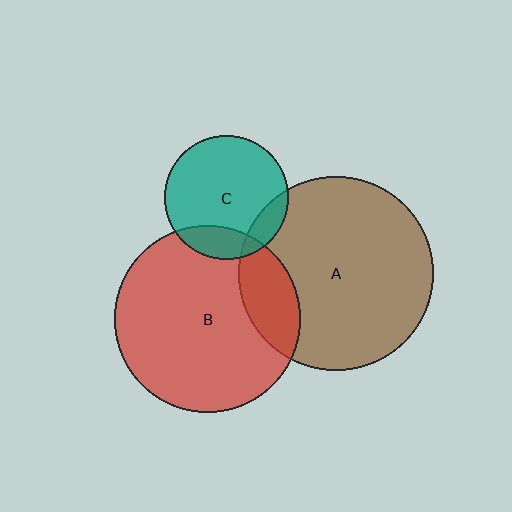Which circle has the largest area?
Circle A (brown).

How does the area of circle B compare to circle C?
Approximately 2.3 times.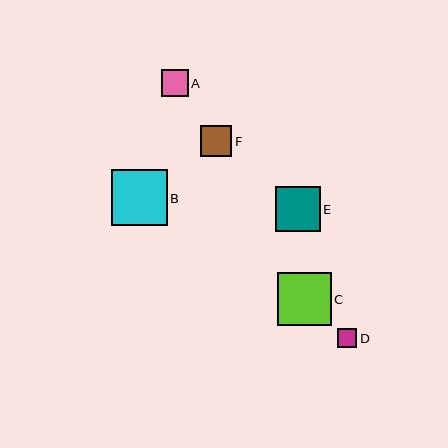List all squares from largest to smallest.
From largest to smallest: B, C, E, F, A, D.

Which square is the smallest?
Square D is the smallest with a size of approximately 19 pixels.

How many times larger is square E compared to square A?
Square E is approximately 1.7 times the size of square A.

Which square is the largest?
Square B is the largest with a size of approximately 56 pixels.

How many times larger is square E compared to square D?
Square E is approximately 2.4 times the size of square D.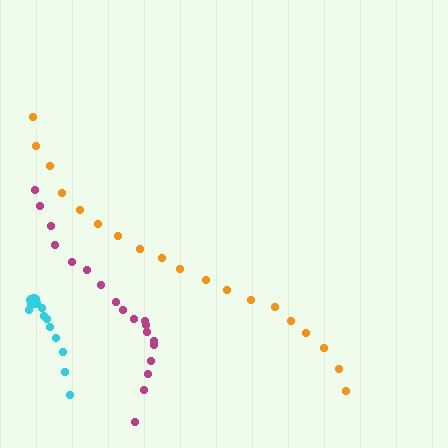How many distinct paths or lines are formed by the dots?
There are 3 distinct paths.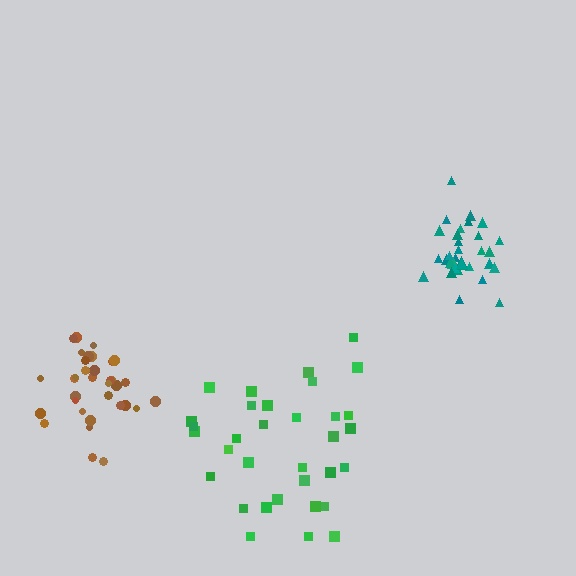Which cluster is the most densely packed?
Teal.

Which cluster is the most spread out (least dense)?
Green.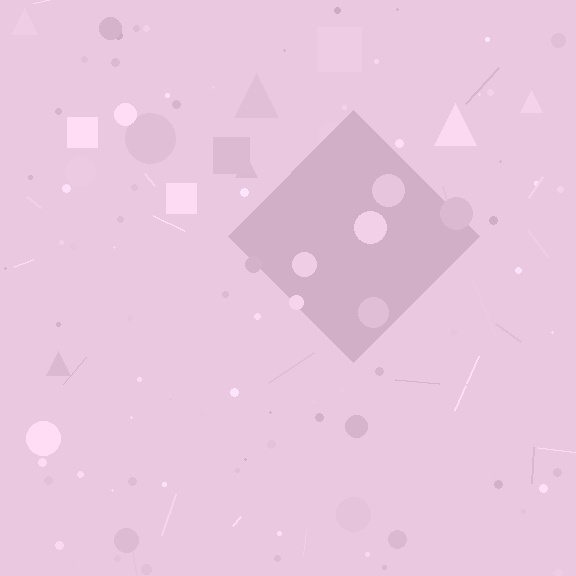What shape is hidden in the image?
A diamond is hidden in the image.